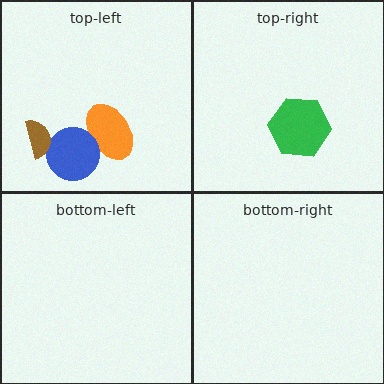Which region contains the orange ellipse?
The top-left region.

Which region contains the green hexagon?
The top-right region.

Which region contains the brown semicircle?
The top-left region.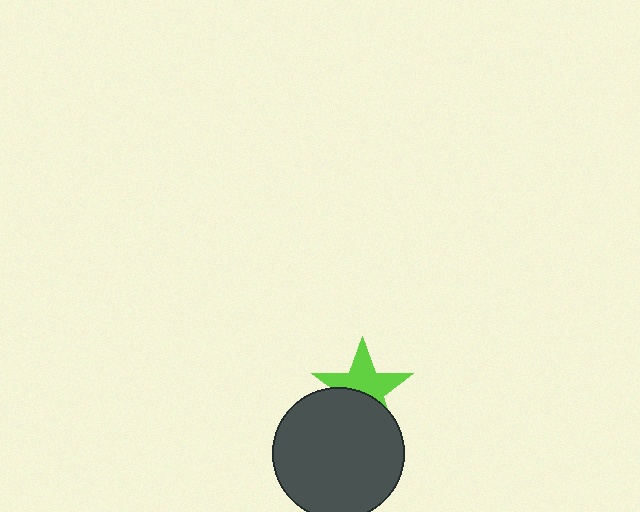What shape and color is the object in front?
The object in front is a dark gray circle.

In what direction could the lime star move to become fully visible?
The lime star could move up. That would shift it out from behind the dark gray circle entirely.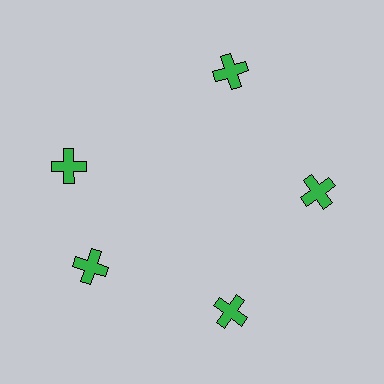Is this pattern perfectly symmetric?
No. The 5 green crosses are arranged in a ring, but one element near the 10 o'clock position is rotated out of alignment along the ring, breaking the 5-fold rotational symmetry.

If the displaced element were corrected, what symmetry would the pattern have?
It would have 5-fold rotational symmetry — the pattern would map onto itself every 72 degrees.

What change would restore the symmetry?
The symmetry would be restored by rotating it back into even spacing with its neighbors so that all 5 crosses sit at equal angles and equal distance from the center.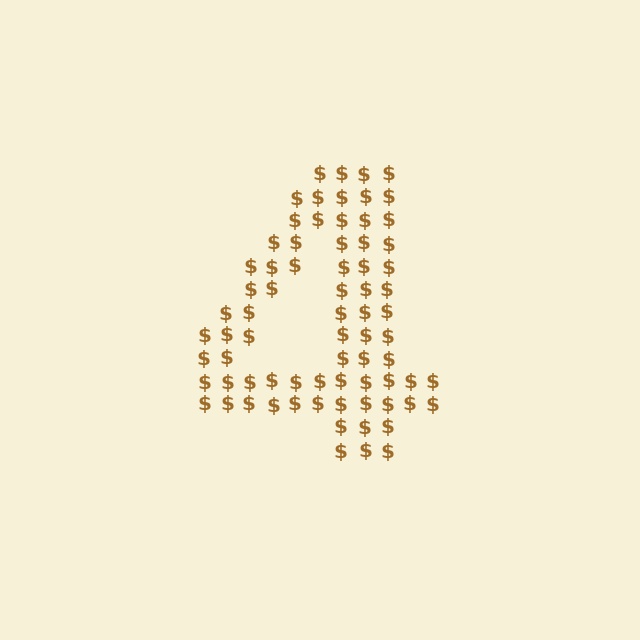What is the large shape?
The large shape is the digit 4.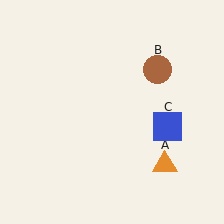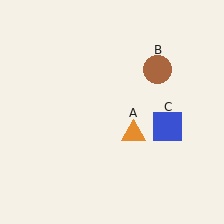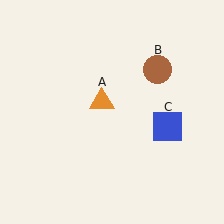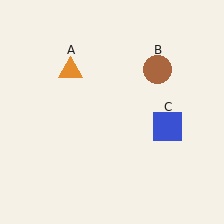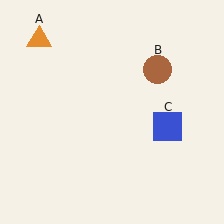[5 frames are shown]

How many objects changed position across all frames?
1 object changed position: orange triangle (object A).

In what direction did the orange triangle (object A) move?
The orange triangle (object A) moved up and to the left.